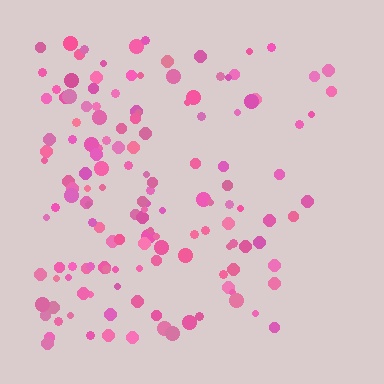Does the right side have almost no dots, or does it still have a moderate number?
Still a moderate number, just noticeably fewer than the left.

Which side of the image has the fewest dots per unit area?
The right.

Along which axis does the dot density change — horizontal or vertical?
Horizontal.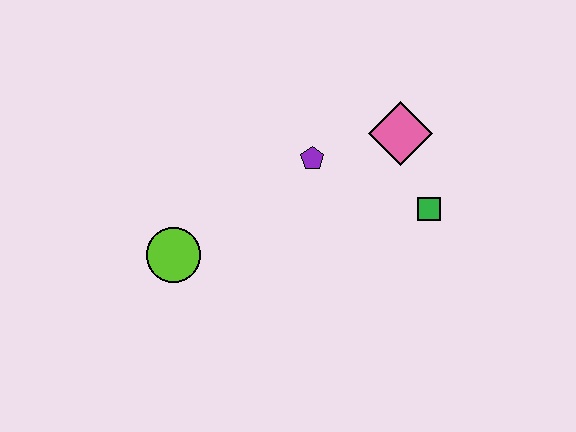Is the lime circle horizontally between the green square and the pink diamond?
No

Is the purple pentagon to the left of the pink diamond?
Yes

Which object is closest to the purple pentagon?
The pink diamond is closest to the purple pentagon.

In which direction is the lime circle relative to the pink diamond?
The lime circle is to the left of the pink diamond.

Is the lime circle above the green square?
No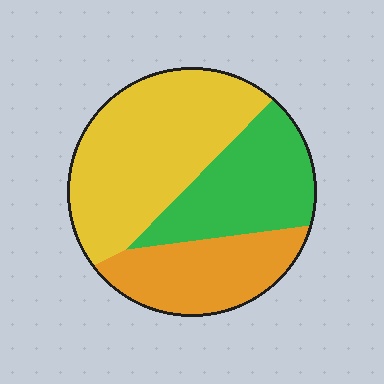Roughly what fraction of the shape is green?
Green covers about 30% of the shape.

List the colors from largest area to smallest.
From largest to smallest: yellow, green, orange.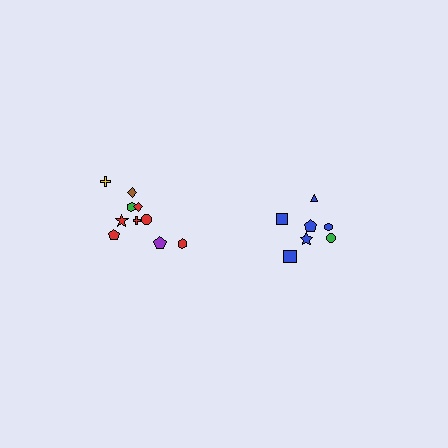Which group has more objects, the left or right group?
The left group.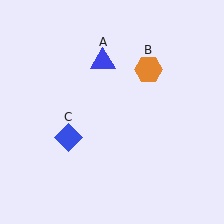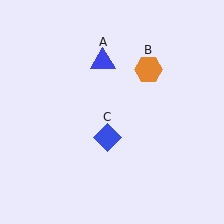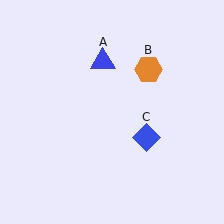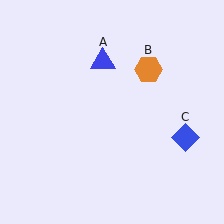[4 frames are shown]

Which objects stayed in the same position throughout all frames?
Blue triangle (object A) and orange hexagon (object B) remained stationary.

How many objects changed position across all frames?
1 object changed position: blue diamond (object C).